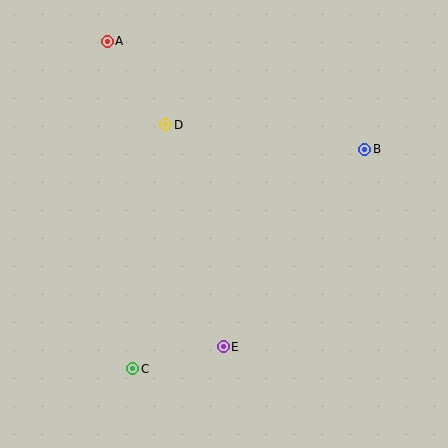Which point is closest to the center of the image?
Point D at (166, 125) is closest to the center.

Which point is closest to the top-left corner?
Point A is closest to the top-left corner.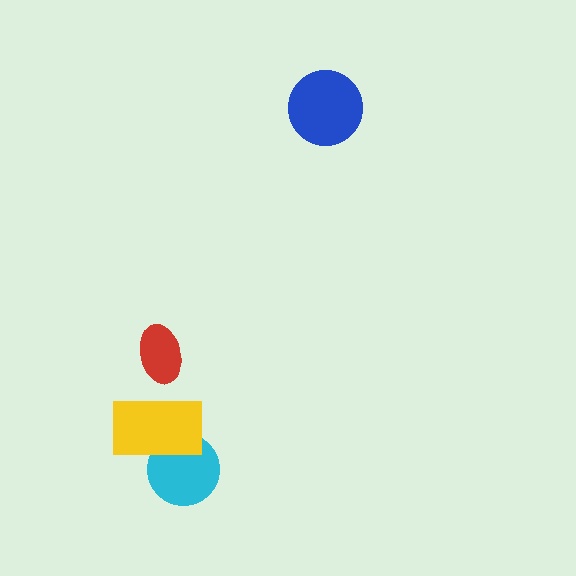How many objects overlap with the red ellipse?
0 objects overlap with the red ellipse.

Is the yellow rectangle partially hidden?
No, no other shape covers it.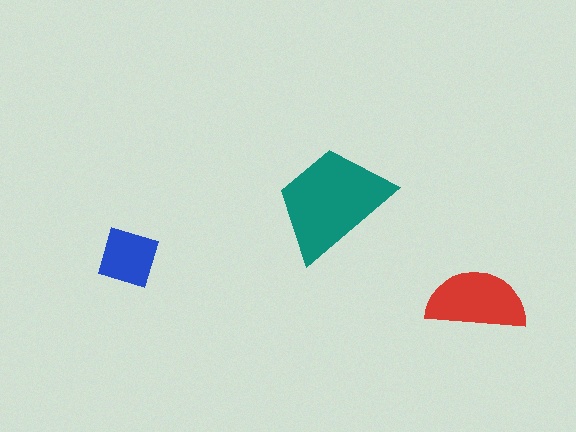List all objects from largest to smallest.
The teal trapezoid, the red semicircle, the blue diamond.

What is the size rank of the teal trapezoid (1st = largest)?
1st.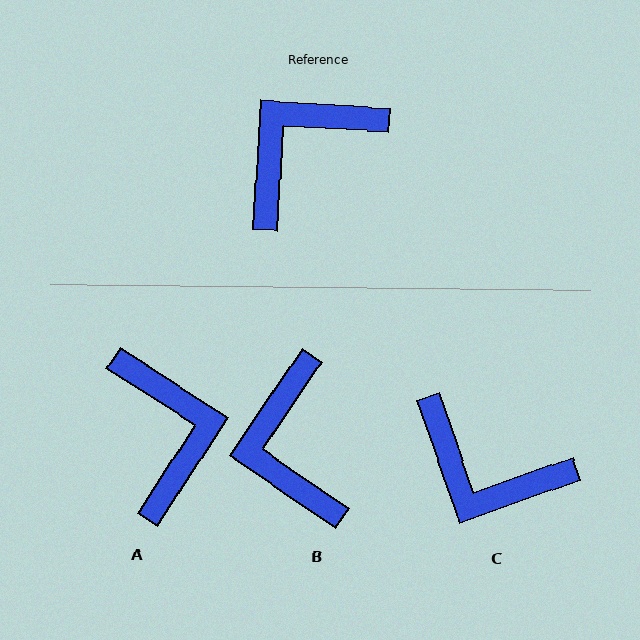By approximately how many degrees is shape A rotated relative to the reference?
Approximately 120 degrees clockwise.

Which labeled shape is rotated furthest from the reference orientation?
A, about 120 degrees away.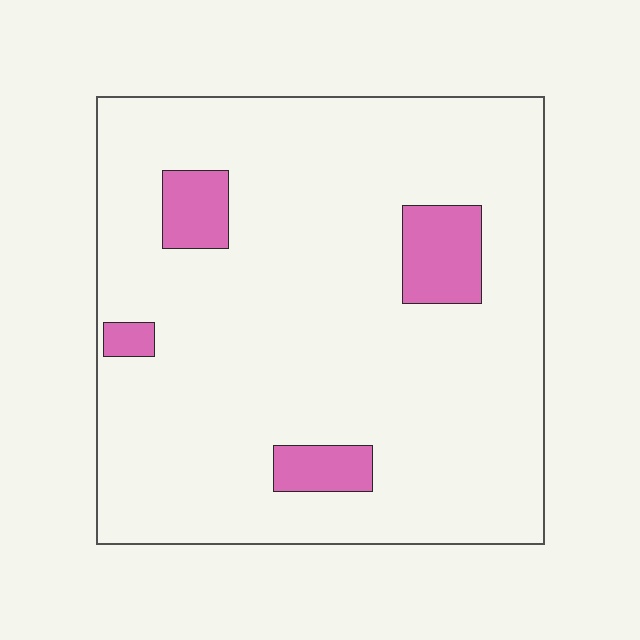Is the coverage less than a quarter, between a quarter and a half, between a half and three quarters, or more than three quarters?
Less than a quarter.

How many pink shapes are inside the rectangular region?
4.